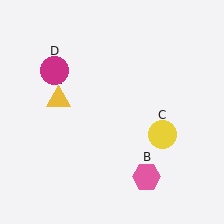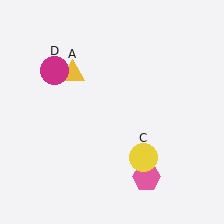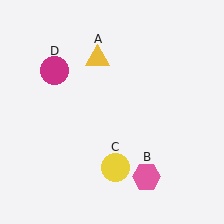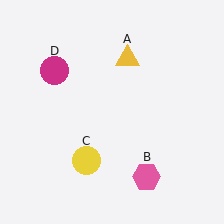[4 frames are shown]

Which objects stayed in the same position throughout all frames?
Pink hexagon (object B) and magenta circle (object D) remained stationary.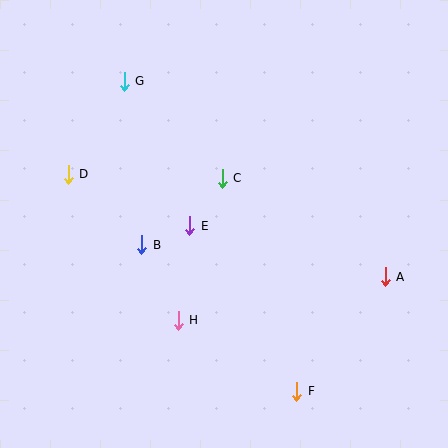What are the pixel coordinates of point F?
Point F is at (297, 391).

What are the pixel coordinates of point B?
Point B is at (142, 245).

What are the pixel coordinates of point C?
Point C is at (222, 178).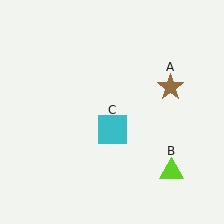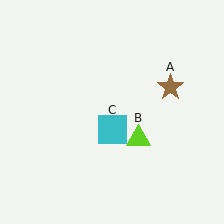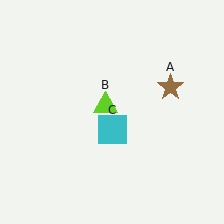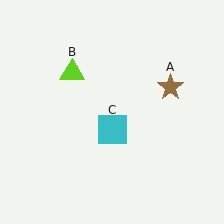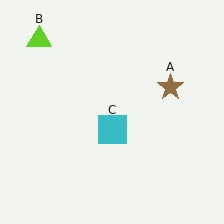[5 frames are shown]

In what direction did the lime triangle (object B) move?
The lime triangle (object B) moved up and to the left.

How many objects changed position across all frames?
1 object changed position: lime triangle (object B).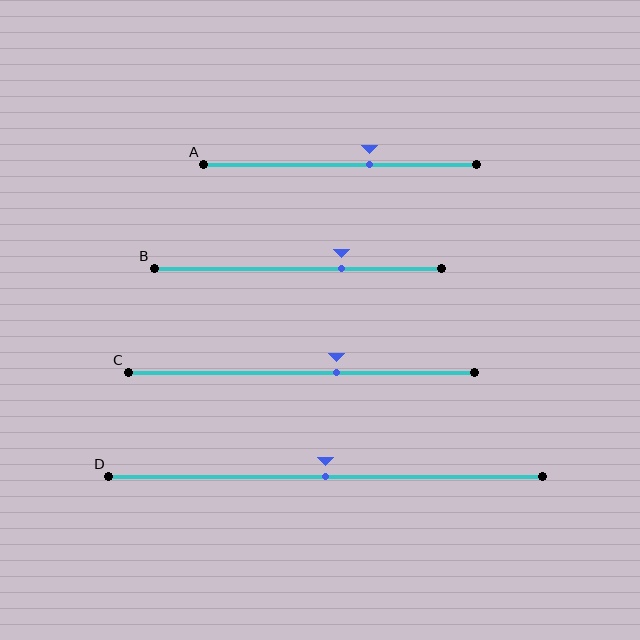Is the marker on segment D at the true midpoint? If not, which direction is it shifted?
Yes, the marker on segment D is at the true midpoint.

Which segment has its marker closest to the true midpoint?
Segment D has its marker closest to the true midpoint.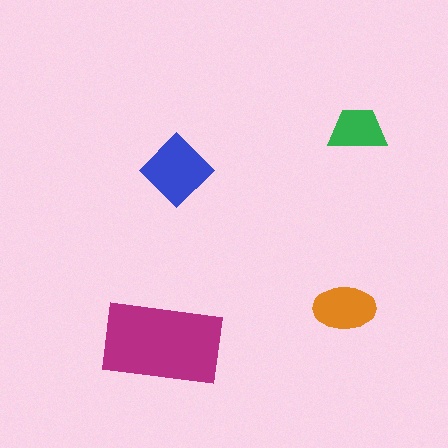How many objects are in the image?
There are 4 objects in the image.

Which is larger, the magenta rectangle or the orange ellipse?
The magenta rectangle.